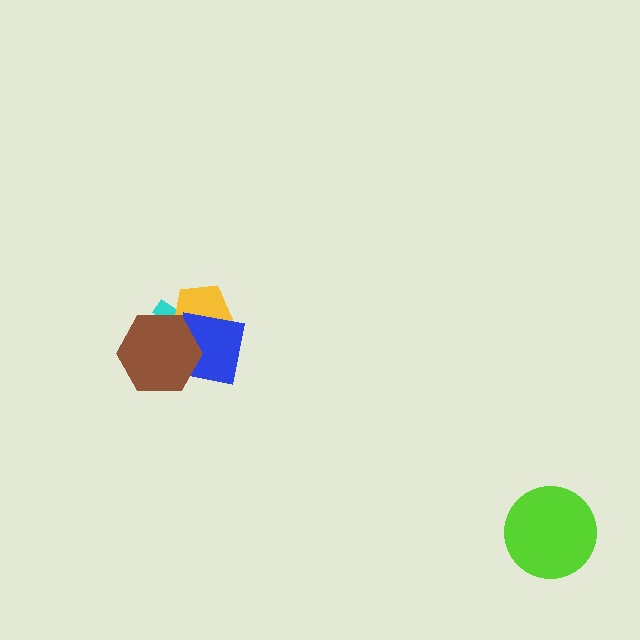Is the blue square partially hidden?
Yes, it is partially covered by another shape.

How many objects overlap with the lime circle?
0 objects overlap with the lime circle.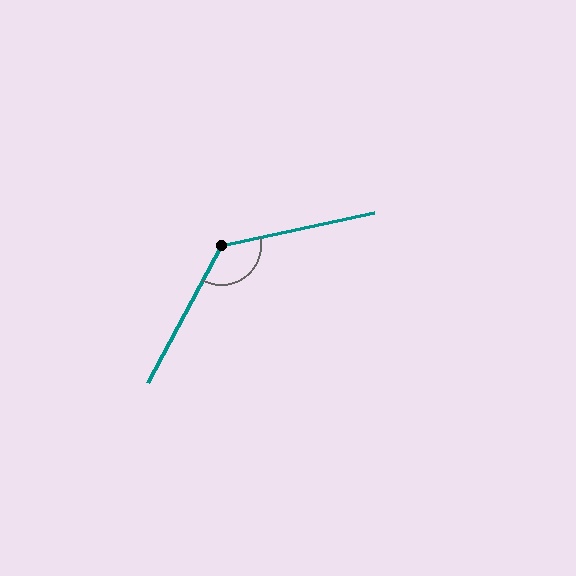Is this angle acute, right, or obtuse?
It is obtuse.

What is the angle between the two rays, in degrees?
Approximately 130 degrees.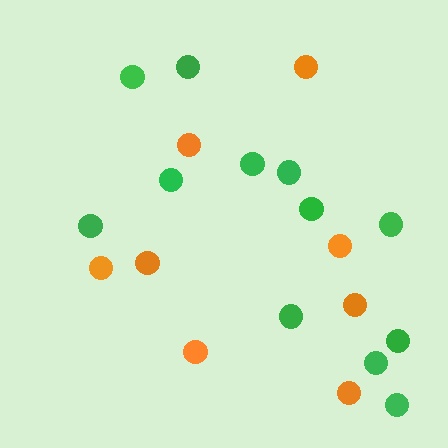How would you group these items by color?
There are 2 groups: one group of green circles (12) and one group of orange circles (8).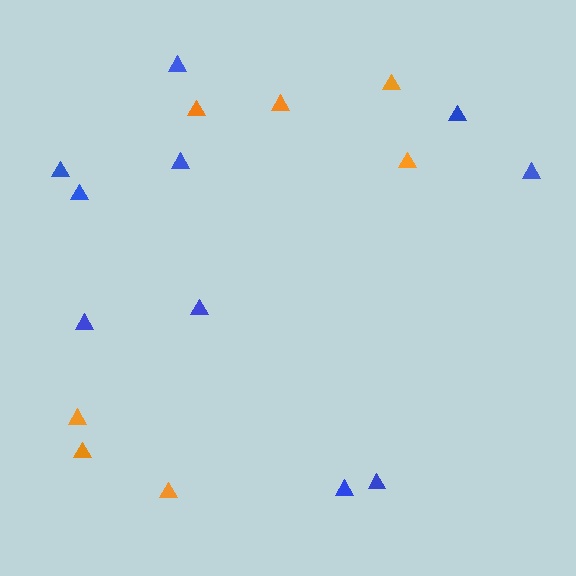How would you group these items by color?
There are 2 groups: one group of orange triangles (7) and one group of blue triangles (10).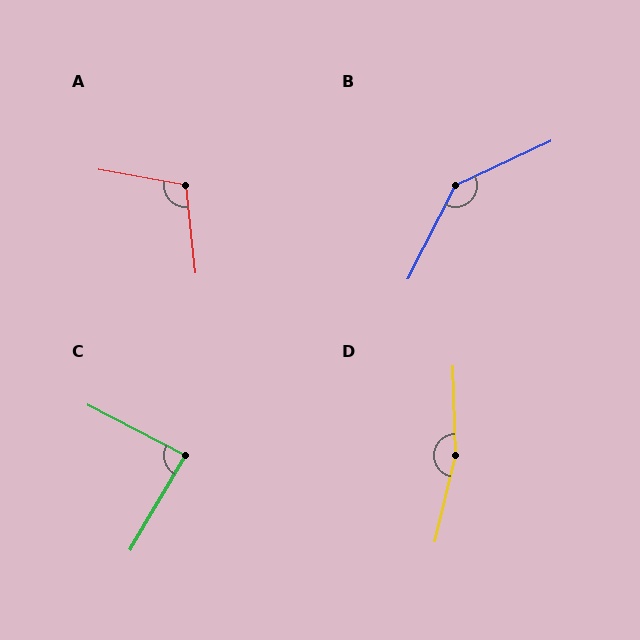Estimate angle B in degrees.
Approximately 142 degrees.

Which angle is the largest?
D, at approximately 165 degrees.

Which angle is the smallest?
C, at approximately 87 degrees.